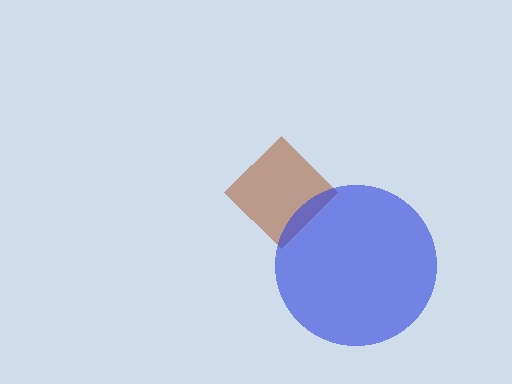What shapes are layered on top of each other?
The layered shapes are: a brown diamond, a blue circle.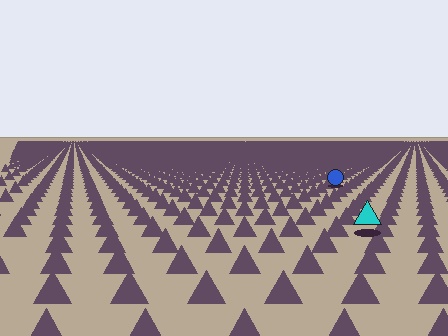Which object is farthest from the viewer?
The blue circle is farthest from the viewer. It appears smaller and the ground texture around it is denser.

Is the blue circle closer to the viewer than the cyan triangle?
No. The cyan triangle is closer — you can tell from the texture gradient: the ground texture is coarser near it.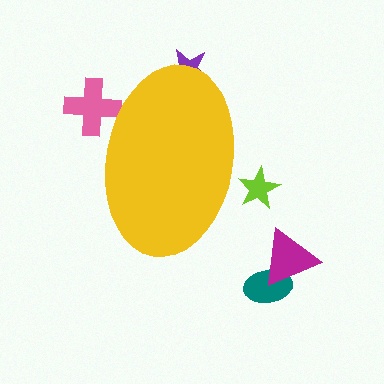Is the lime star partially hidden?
Yes, the lime star is partially hidden behind the yellow ellipse.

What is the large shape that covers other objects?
A yellow ellipse.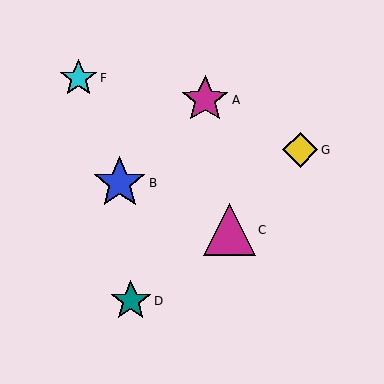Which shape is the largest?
The blue star (labeled B) is the largest.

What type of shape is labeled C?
Shape C is a magenta triangle.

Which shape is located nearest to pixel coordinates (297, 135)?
The yellow diamond (labeled G) at (300, 150) is nearest to that location.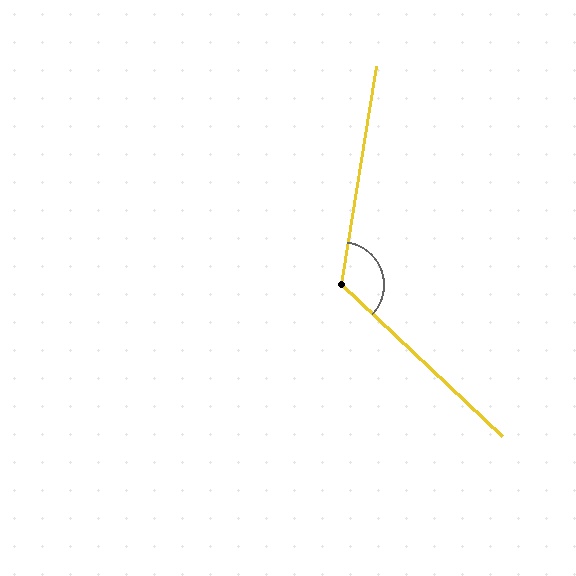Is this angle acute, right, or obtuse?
It is obtuse.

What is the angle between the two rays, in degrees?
Approximately 124 degrees.